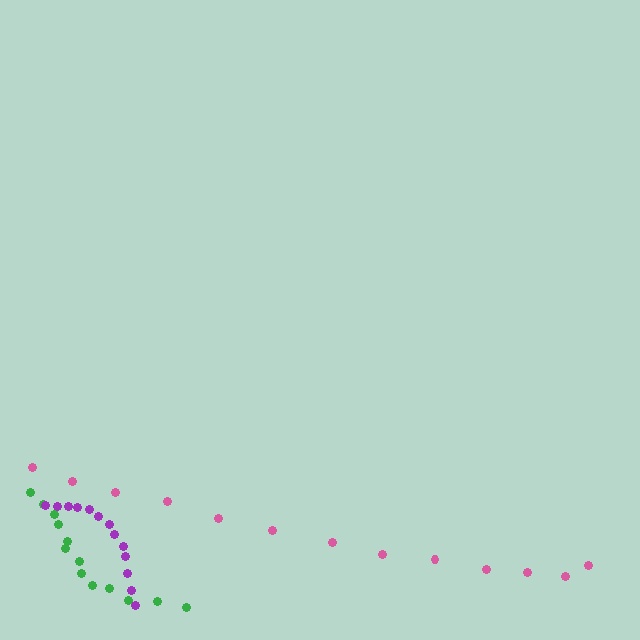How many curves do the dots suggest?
There are 3 distinct paths.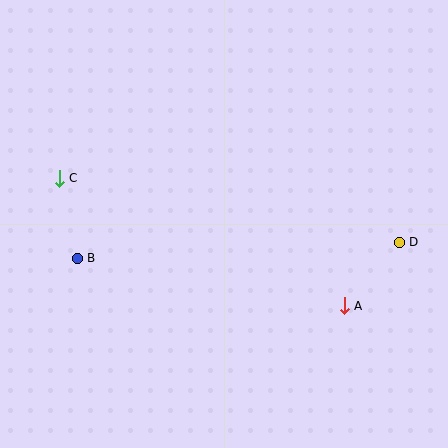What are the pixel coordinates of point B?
Point B is at (77, 258).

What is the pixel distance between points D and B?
The distance between D and B is 322 pixels.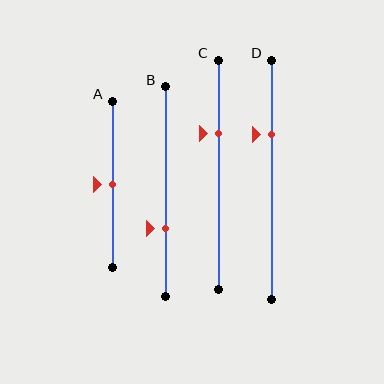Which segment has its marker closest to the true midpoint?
Segment A has its marker closest to the true midpoint.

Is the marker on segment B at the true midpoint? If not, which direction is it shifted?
No, the marker on segment B is shifted downward by about 18% of the segment length.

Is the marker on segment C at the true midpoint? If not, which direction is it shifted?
No, the marker on segment C is shifted upward by about 18% of the segment length.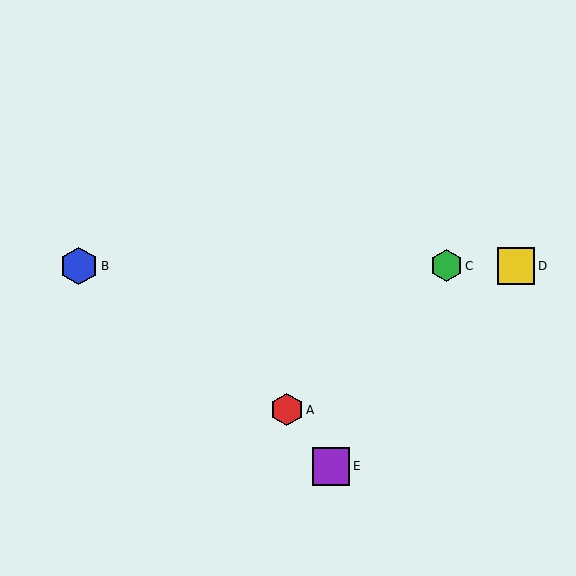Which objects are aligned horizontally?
Objects B, C, D are aligned horizontally.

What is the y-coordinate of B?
Object B is at y≈266.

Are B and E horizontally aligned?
No, B is at y≈266 and E is at y≈466.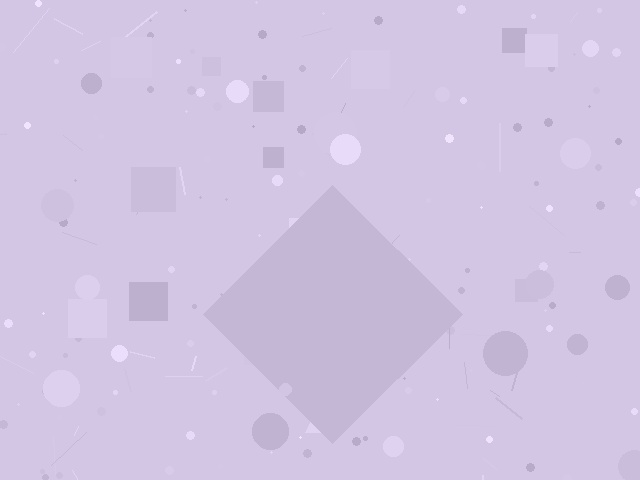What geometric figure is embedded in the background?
A diamond is embedded in the background.